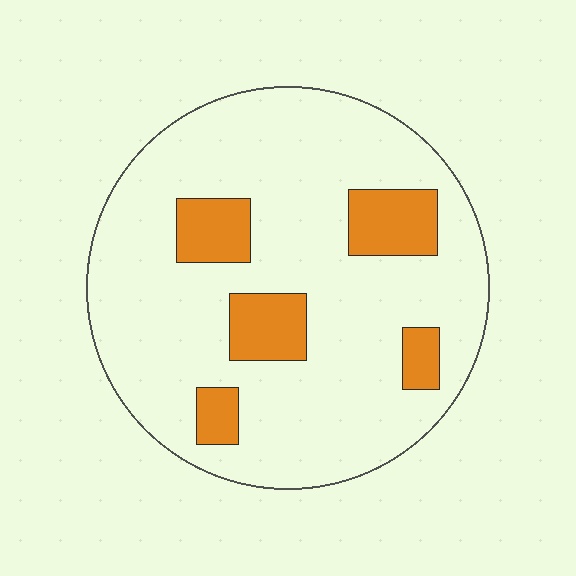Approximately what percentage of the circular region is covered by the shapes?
Approximately 15%.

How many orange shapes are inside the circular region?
5.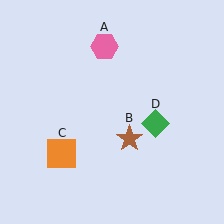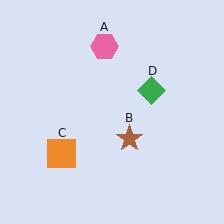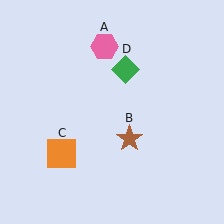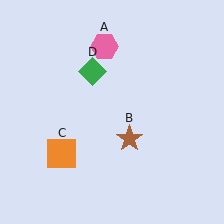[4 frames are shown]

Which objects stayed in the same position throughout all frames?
Pink hexagon (object A) and brown star (object B) and orange square (object C) remained stationary.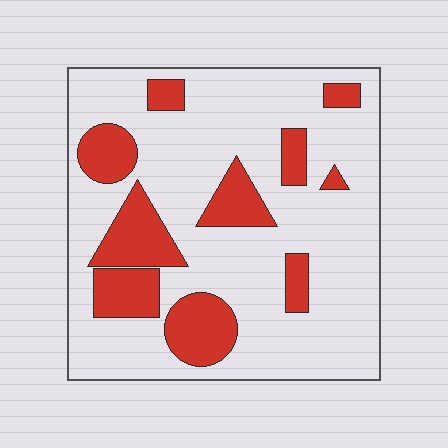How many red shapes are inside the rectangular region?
10.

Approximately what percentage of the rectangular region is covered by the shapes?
Approximately 25%.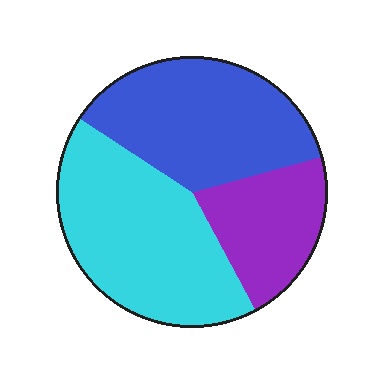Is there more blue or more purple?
Blue.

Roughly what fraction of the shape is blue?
Blue covers 37% of the shape.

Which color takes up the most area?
Cyan, at roughly 40%.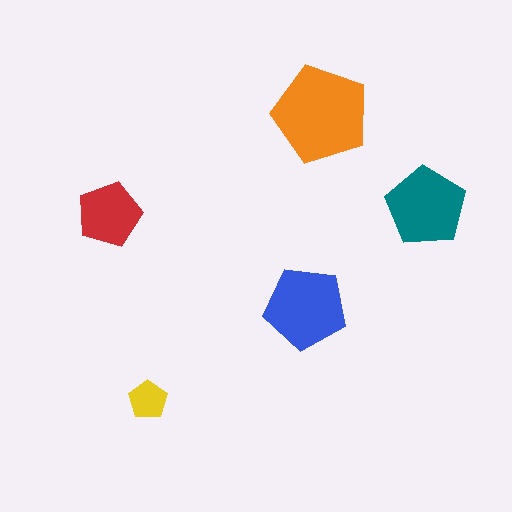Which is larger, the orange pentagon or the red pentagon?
The orange one.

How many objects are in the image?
There are 5 objects in the image.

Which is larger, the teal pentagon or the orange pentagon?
The orange one.